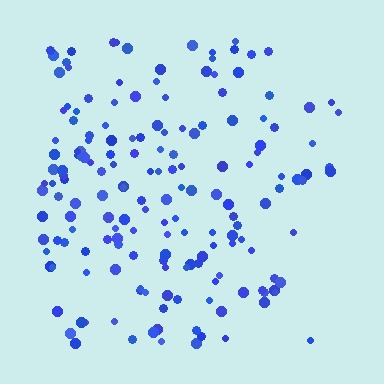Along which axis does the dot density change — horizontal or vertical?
Horizontal.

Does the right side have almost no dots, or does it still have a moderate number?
Still a moderate number, just noticeably fewer than the left.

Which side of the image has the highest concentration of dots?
The left.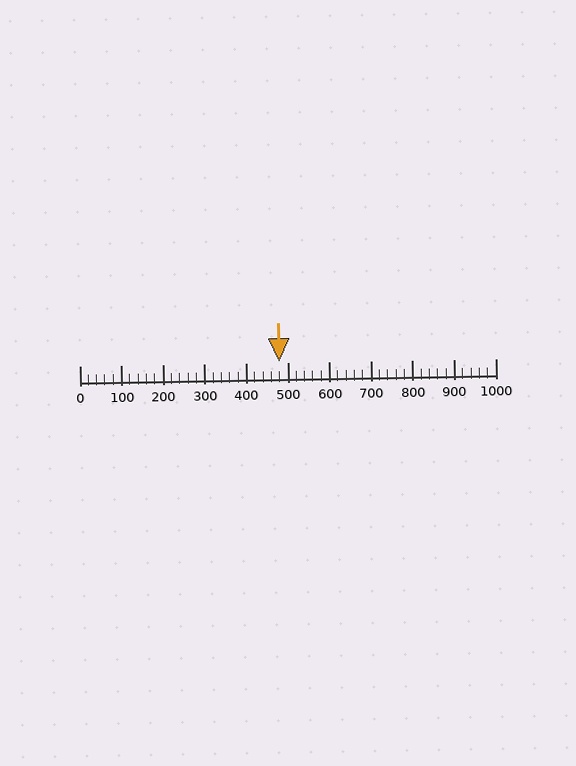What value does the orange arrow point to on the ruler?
The orange arrow points to approximately 480.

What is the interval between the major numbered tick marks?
The major tick marks are spaced 100 units apart.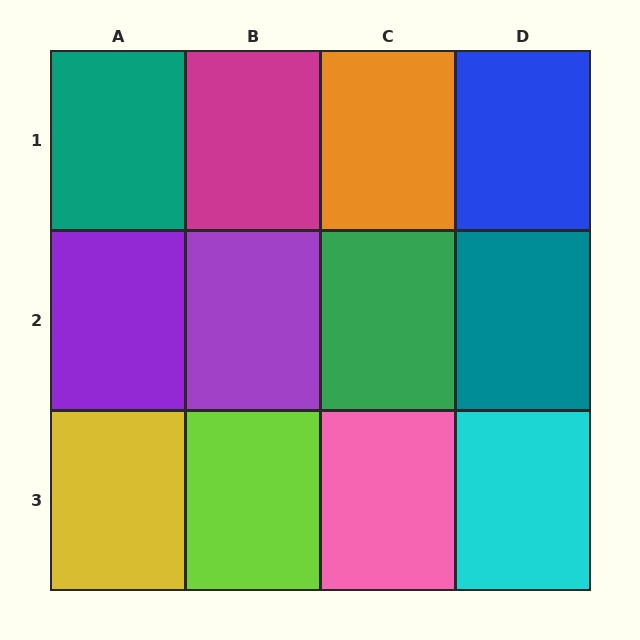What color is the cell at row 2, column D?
Teal.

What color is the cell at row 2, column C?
Green.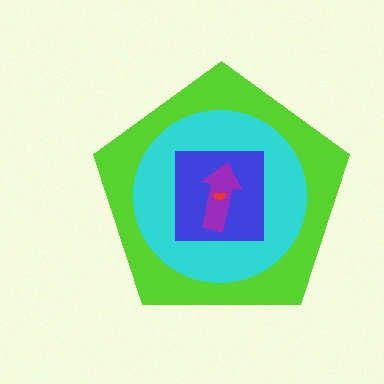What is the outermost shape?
The lime pentagon.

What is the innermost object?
The red semicircle.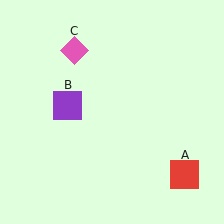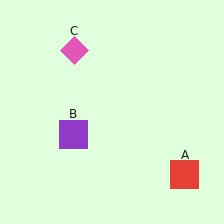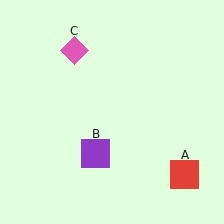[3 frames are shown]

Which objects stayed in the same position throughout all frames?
Red square (object A) and pink diamond (object C) remained stationary.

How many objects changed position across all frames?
1 object changed position: purple square (object B).